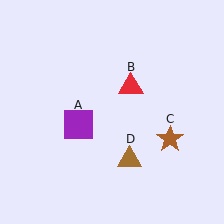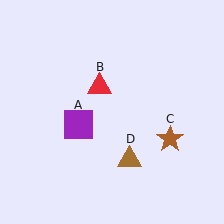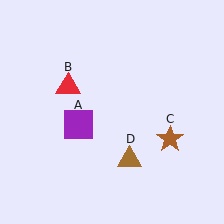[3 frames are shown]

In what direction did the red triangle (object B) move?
The red triangle (object B) moved left.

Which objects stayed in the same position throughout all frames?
Purple square (object A) and brown star (object C) and brown triangle (object D) remained stationary.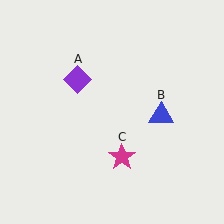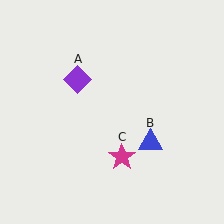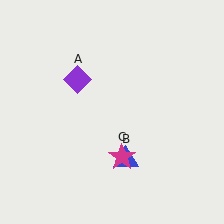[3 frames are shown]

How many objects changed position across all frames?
1 object changed position: blue triangle (object B).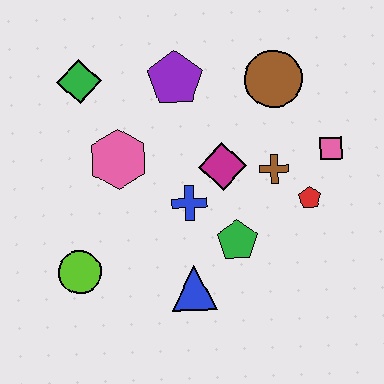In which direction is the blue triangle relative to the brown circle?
The blue triangle is below the brown circle.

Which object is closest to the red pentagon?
The brown cross is closest to the red pentagon.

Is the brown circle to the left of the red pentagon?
Yes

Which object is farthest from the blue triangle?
The green diamond is farthest from the blue triangle.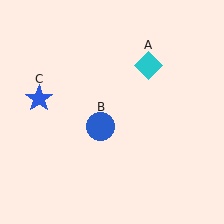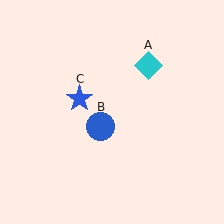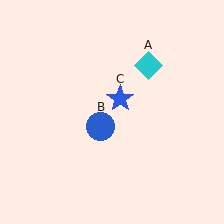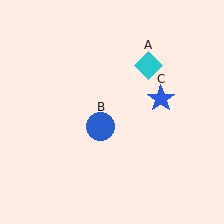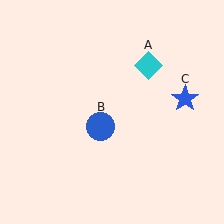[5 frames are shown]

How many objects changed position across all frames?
1 object changed position: blue star (object C).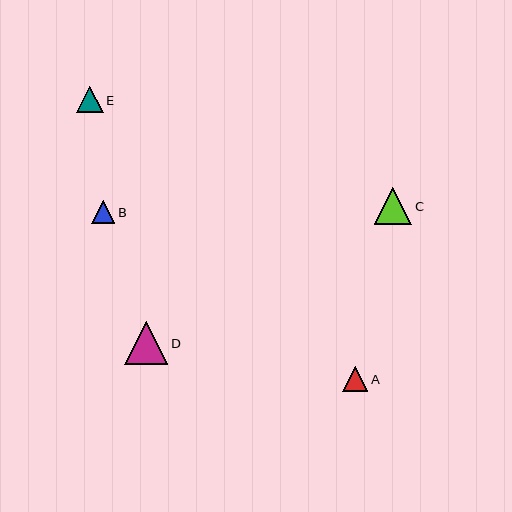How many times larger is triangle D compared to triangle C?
Triangle D is approximately 1.2 times the size of triangle C.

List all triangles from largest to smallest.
From largest to smallest: D, C, E, A, B.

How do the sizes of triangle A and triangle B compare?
Triangle A and triangle B are approximately the same size.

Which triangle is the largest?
Triangle D is the largest with a size of approximately 43 pixels.